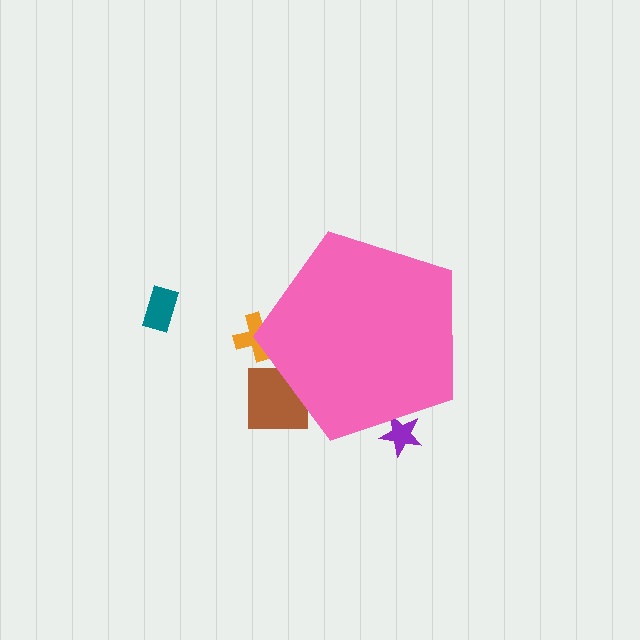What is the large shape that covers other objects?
A pink pentagon.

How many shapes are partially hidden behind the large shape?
3 shapes are partially hidden.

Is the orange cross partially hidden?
Yes, the orange cross is partially hidden behind the pink pentagon.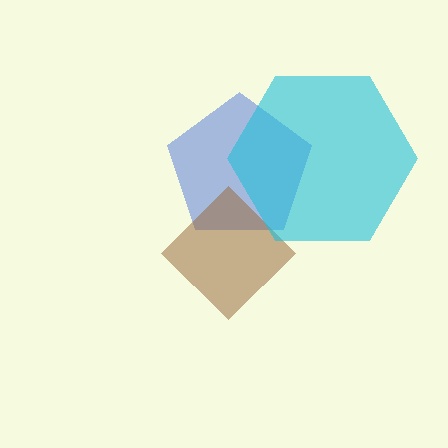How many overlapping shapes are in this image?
There are 3 overlapping shapes in the image.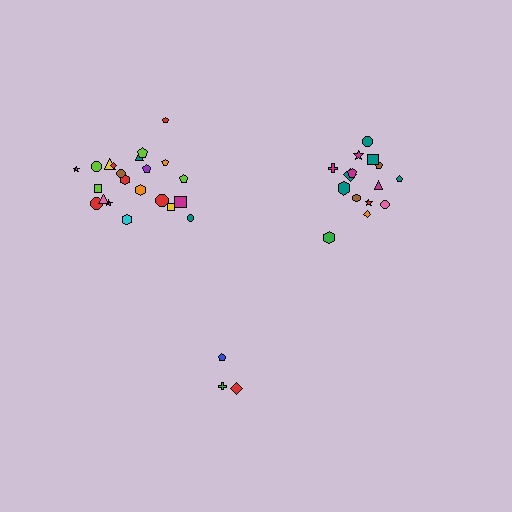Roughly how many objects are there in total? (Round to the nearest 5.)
Roughly 40 objects in total.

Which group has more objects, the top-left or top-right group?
The top-left group.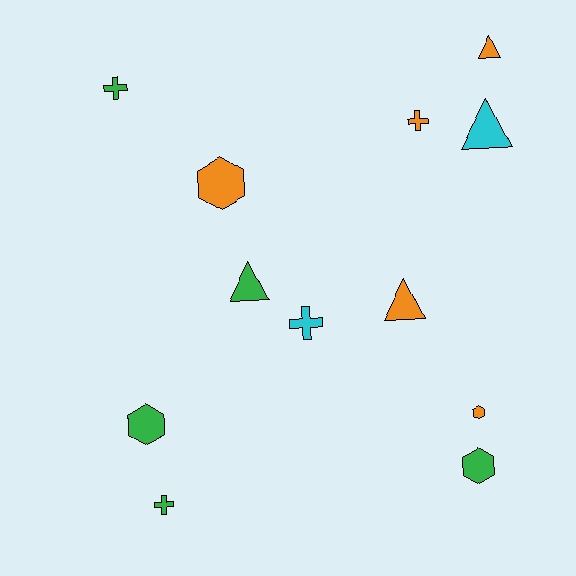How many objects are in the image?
There are 12 objects.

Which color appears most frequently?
Orange, with 5 objects.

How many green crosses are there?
There are 2 green crosses.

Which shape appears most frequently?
Cross, with 4 objects.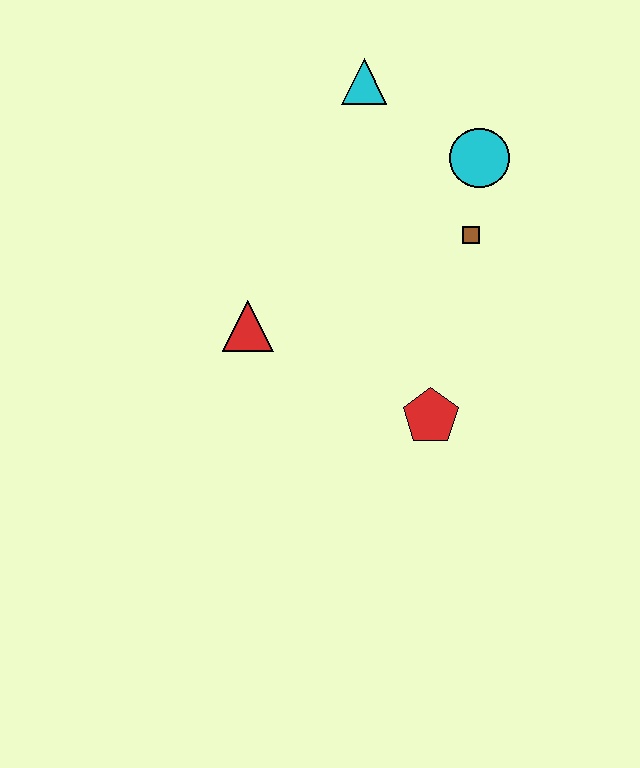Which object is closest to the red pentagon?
The brown square is closest to the red pentagon.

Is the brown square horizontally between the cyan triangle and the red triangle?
No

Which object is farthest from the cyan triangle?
The red pentagon is farthest from the cyan triangle.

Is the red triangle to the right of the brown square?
No